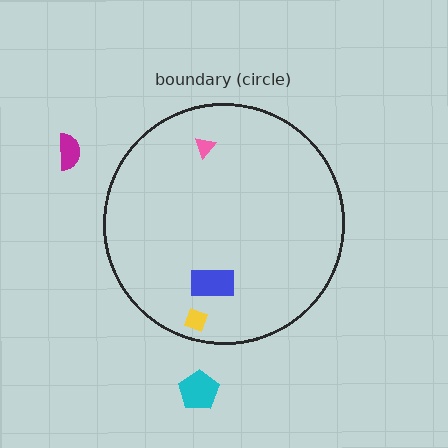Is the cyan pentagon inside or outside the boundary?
Outside.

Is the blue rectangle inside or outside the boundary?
Inside.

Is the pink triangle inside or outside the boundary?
Inside.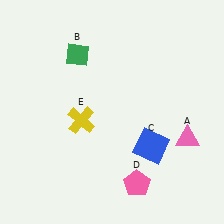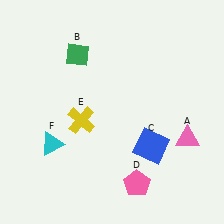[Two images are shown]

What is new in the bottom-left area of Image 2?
A cyan triangle (F) was added in the bottom-left area of Image 2.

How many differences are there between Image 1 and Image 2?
There is 1 difference between the two images.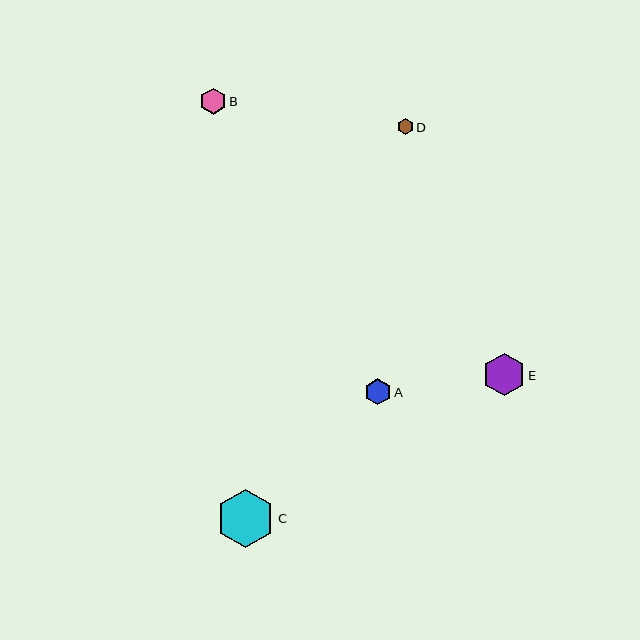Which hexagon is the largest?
Hexagon C is the largest with a size of approximately 58 pixels.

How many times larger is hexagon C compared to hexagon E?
Hexagon C is approximately 1.4 times the size of hexagon E.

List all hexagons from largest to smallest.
From largest to smallest: C, E, B, A, D.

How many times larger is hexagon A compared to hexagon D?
Hexagon A is approximately 1.7 times the size of hexagon D.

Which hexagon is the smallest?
Hexagon D is the smallest with a size of approximately 16 pixels.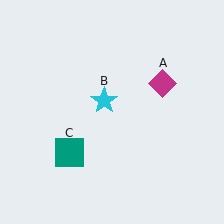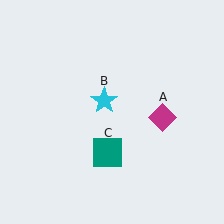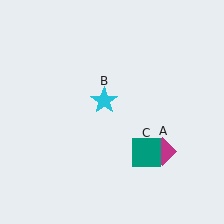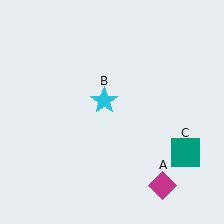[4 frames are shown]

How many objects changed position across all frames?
2 objects changed position: magenta diamond (object A), teal square (object C).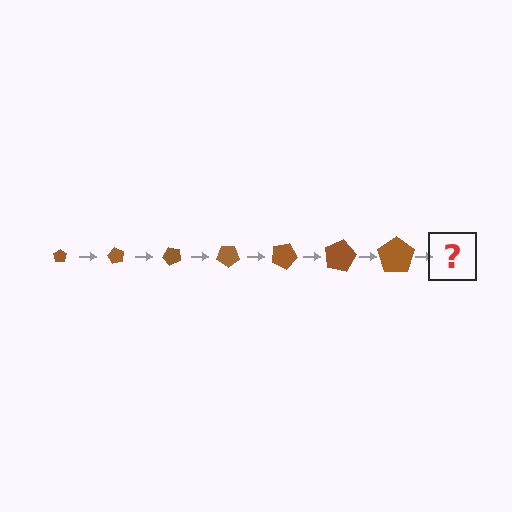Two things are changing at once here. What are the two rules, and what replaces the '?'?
The two rules are that the pentagon grows larger each step and it rotates 60 degrees each step. The '?' should be a pentagon, larger than the previous one and rotated 420 degrees from the start.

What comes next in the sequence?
The next element should be a pentagon, larger than the previous one and rotated 420 degrees from the start.